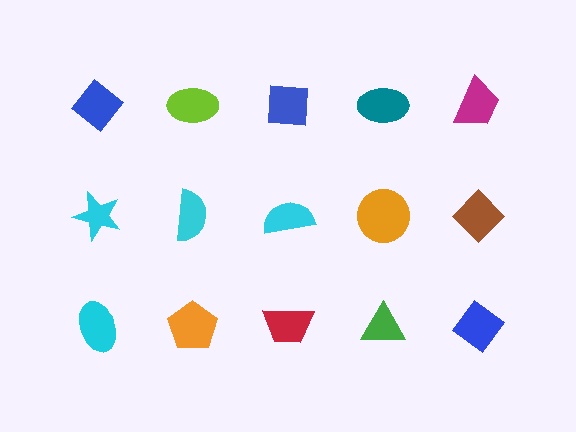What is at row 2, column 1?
A cyan star.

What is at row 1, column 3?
A blue square.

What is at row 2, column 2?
A cyan semicircle.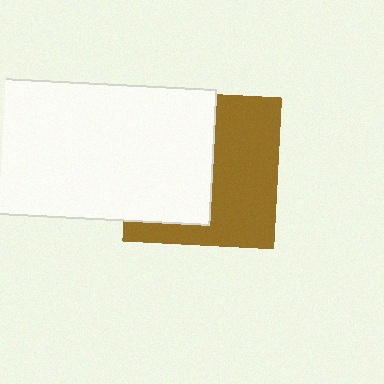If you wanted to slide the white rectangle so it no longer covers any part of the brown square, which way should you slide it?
Slide it left — that is the most direct way to separate the two shapes.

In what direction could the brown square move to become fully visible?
The brown square could move right. That would shift it out from behind the white rectangle entirely.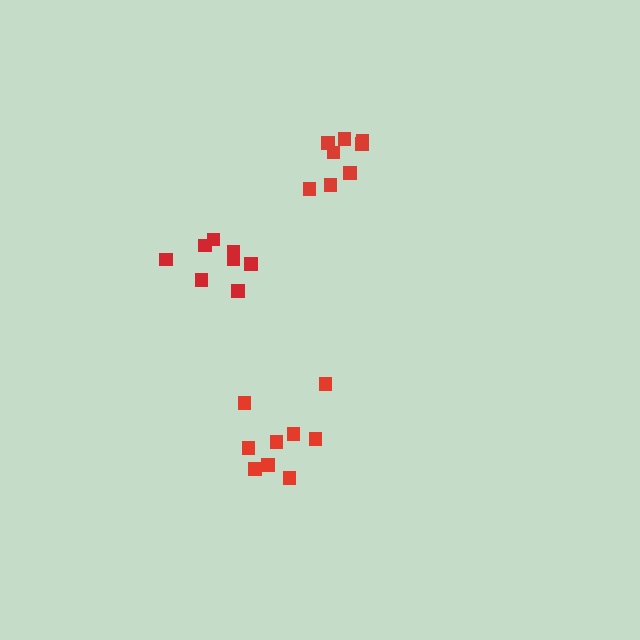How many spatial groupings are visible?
There are 3 spatial groupings.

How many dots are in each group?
Group 1: 8 dots, Group 2: 8 dots, Group 3: 9 dots (25 total).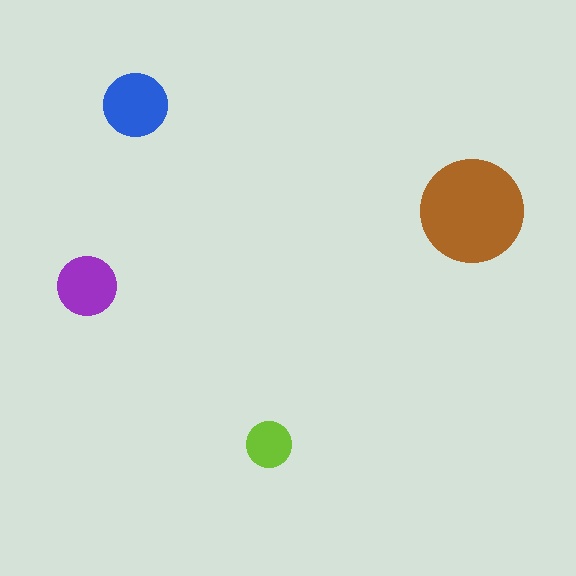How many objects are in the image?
There are 4 objects in the image.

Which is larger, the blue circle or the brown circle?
The brown one.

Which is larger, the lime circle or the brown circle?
The brown one.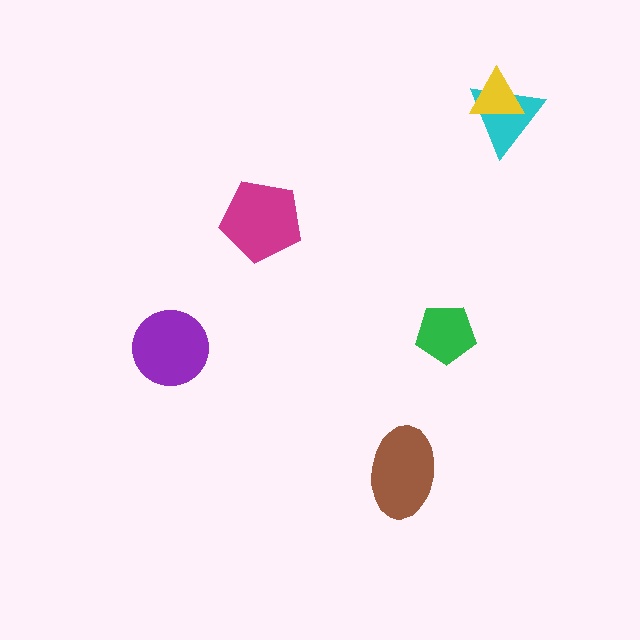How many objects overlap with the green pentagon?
0 objects overlap with the green pentagon.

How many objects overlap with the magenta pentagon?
0 objects overlap with the magenta pentagon.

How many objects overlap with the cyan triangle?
1 object overlaps with the cyan triangle.